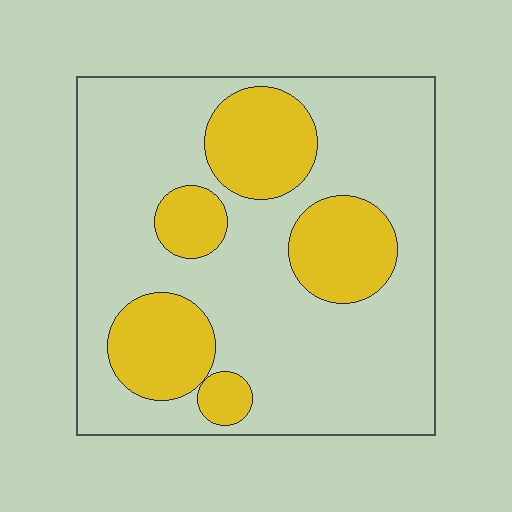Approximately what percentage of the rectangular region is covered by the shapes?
Approximately 25%.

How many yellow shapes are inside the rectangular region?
5.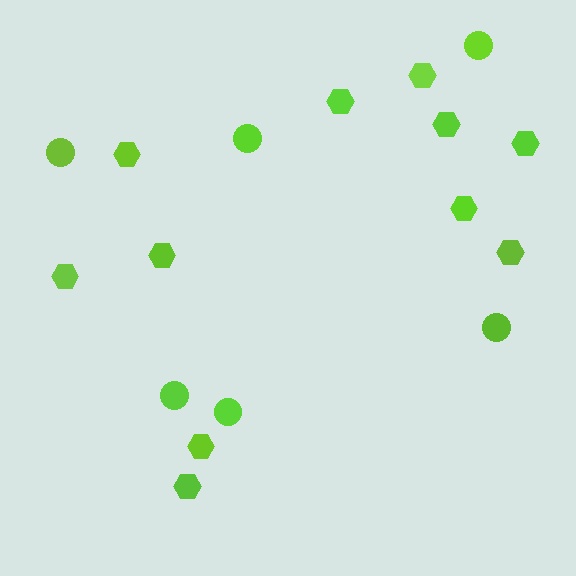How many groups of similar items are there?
There are 2 groups: one group of circles (6) and one group of hexagons (11).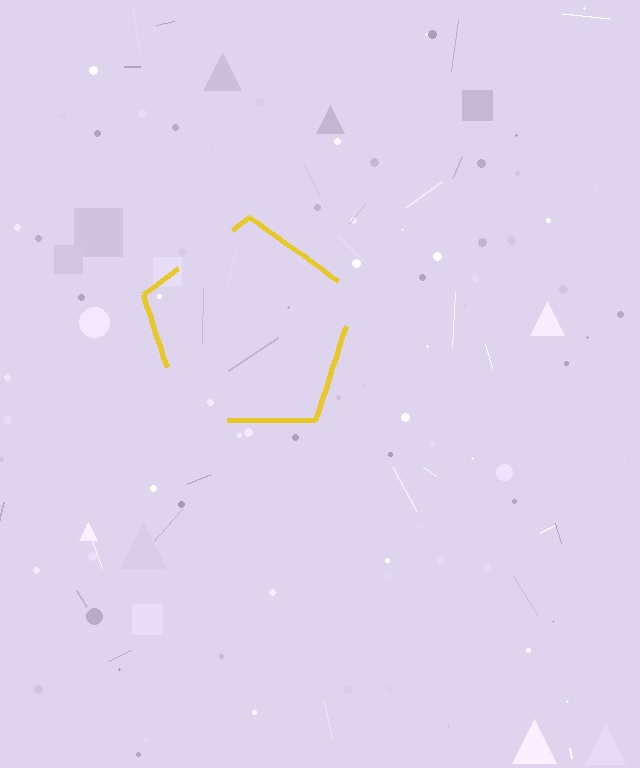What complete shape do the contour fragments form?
The contour fragments form a pentagon.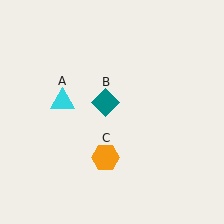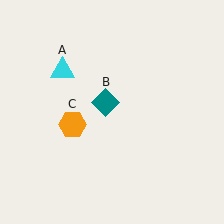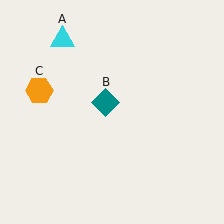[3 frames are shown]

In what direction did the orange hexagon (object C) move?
The orange hexagon (object C) moved up and to the left.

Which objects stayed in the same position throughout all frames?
Teal diamond (object B) remained stationary.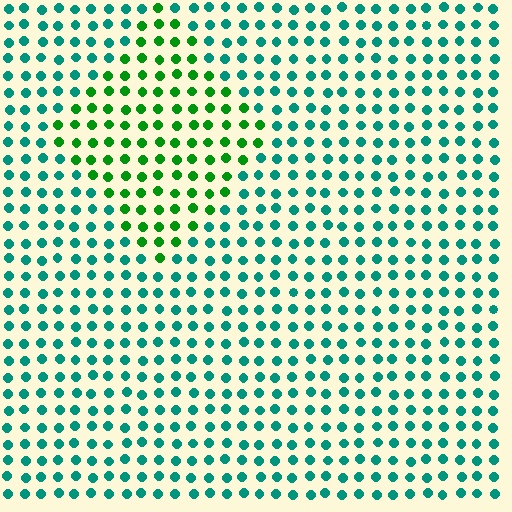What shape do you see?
I see a diamond.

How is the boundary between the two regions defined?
The boundary is defined purely by a slight shift in hue (about 45 degrees). Spacing, size, and orientation are identical on both sides.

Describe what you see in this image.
The image is filled with small teal elements in a uniform arrangement. A diamond-shaped region is visible where the elements are tinted to a slightly different hue, forming a subtle color boundary.